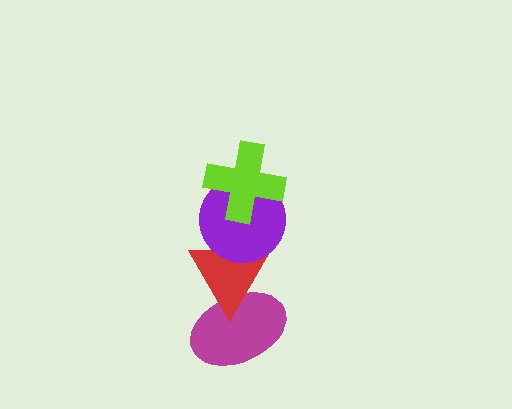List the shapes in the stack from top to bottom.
From top to bottom: the lime cross, the purple circle, the red triangle, the magenta ellipse.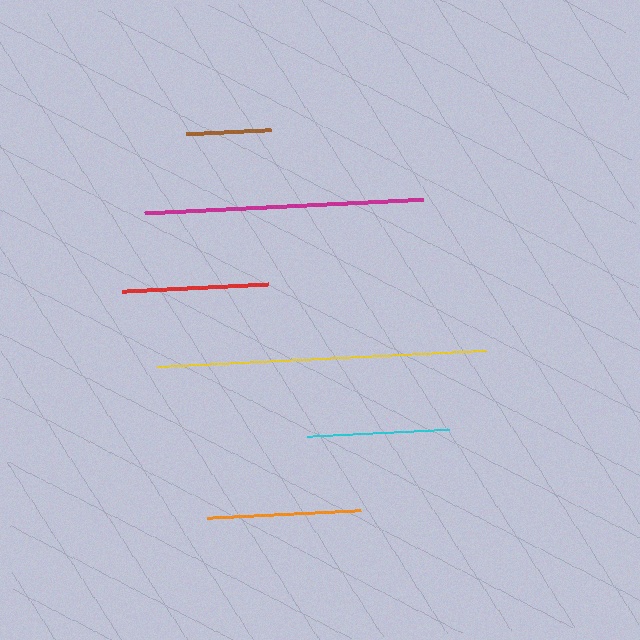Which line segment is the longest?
The yellow line is the longest at approximately 329 pixels.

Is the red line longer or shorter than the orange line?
The orange line is longer than the red line.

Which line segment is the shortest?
The brown line is the shortest at approximately 85 pixels.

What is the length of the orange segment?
The orange segment is approximately 153 pixels long.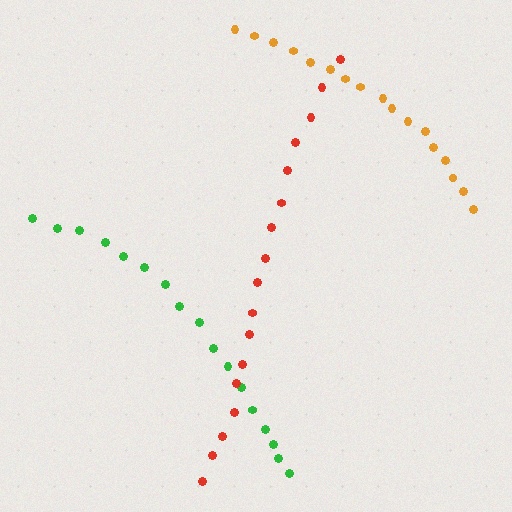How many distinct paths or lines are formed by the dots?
There are 3 distinct paths.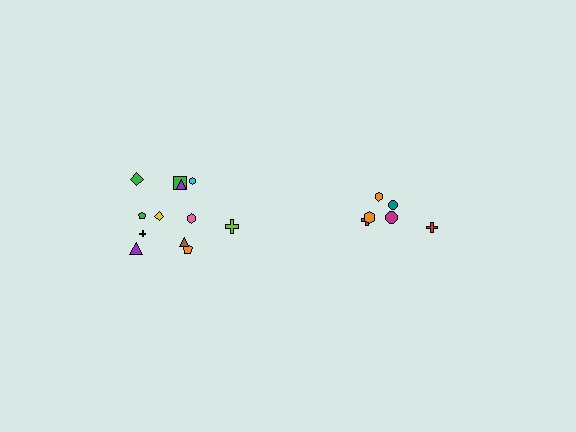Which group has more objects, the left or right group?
The left group.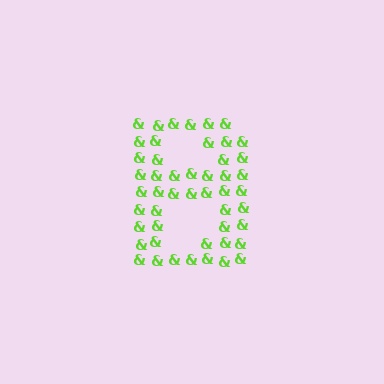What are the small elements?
The small elements are ampersands.